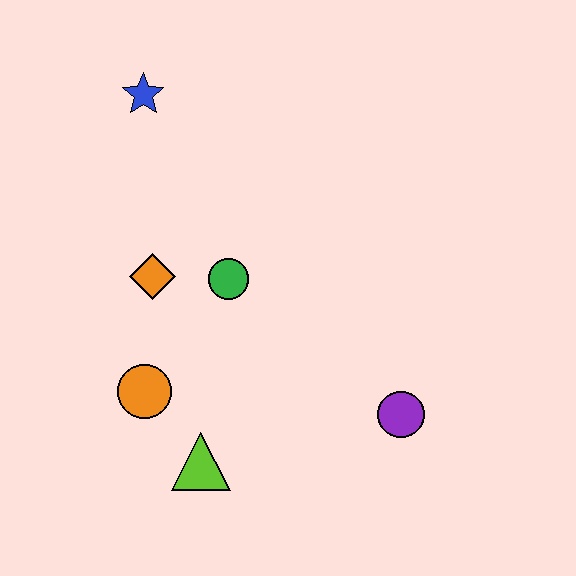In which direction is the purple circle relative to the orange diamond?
The purple circle is to the right of the orange diamond.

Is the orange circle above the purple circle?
Yes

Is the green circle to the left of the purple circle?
Yes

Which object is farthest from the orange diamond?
The purple circle is farthest from the orange diamond.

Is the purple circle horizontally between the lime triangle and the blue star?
No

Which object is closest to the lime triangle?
The orange circle is closest to the lime triangle.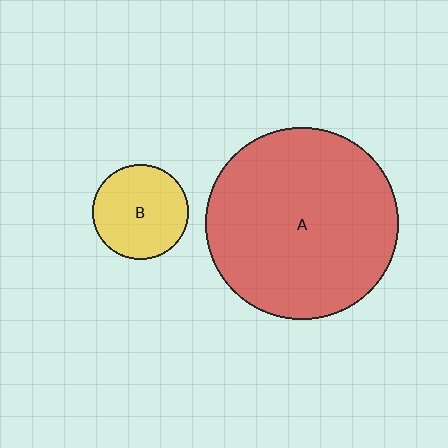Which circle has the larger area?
Circle A (red).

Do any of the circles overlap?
No, none of the circles overlap.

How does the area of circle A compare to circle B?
Approximately 4.1 times.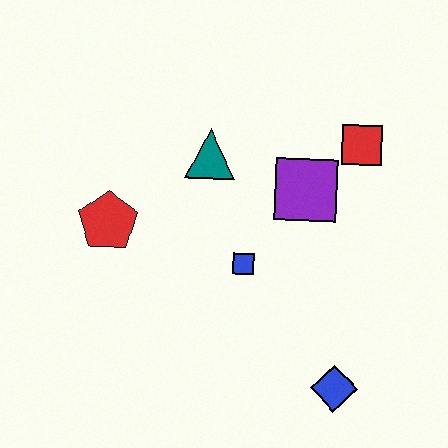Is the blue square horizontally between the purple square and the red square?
No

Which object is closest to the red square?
The purple square is closest to the red square.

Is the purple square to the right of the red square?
No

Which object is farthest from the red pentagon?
The blue diamond is farthest from the red pentagon.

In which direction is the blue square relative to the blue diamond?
The blue square is above the blue diamond.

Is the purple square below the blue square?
No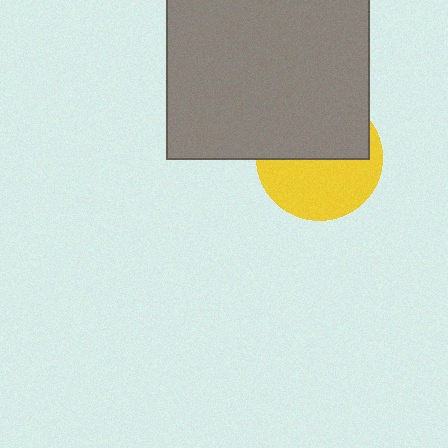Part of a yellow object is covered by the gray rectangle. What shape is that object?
It is a circle.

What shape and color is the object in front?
The object in front is a gray rectangle.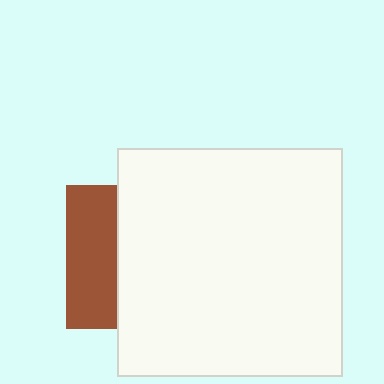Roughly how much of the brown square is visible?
A small part of it is visible (roughly 36%).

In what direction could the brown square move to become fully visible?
The brown square could move left. That would shift it out from behind the white rectangle entirely.